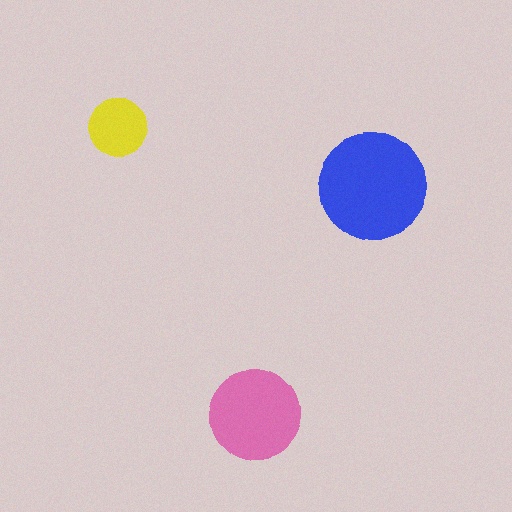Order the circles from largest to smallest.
the blue one, the pink one, the yellow one.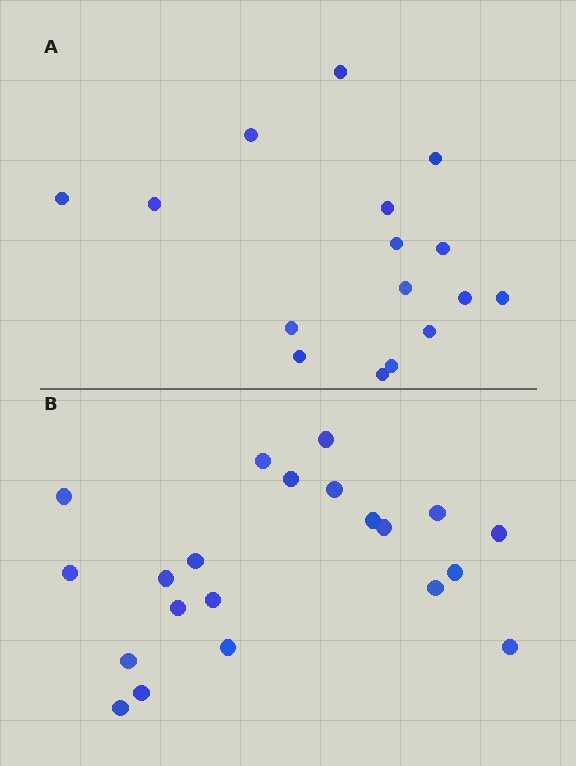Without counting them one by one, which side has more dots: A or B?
Region B (the bottom region) has more dots.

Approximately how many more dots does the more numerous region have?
Region B has about 5 more dots than region A.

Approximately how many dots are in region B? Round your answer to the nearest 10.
About 20 dots. (The exact count is 21, which rounds to 20.)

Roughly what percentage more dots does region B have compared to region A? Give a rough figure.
About 30% more.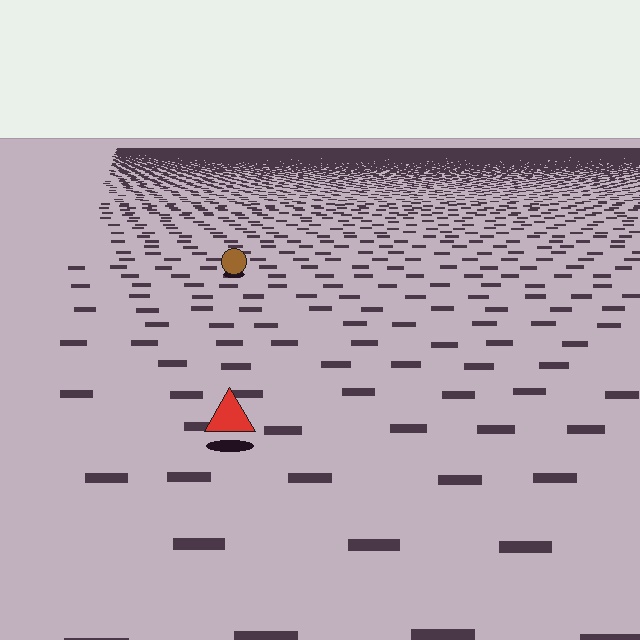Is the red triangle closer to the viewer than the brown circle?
Yes. The red triangle is closer — you can tell from the texture gradient: the ground texture is coarser near it.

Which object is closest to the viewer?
The red triangle is closest. The texture marks near it are larger and more spread out.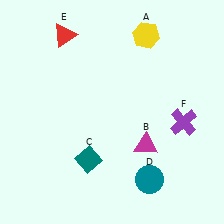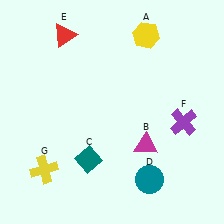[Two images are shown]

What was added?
A yellow cross (G) was added in Image 2.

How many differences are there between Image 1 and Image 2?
There is 1 difference between the two images.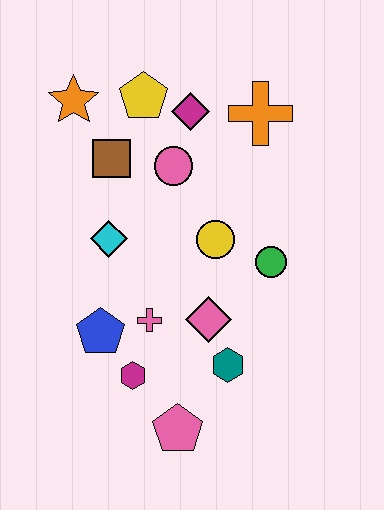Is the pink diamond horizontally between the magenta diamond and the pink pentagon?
No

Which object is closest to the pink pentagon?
The magenta hexagon is closest to the pink pentagon.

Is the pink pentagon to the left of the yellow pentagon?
No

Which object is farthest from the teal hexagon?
The orange star is farthest from the teal hexagon.